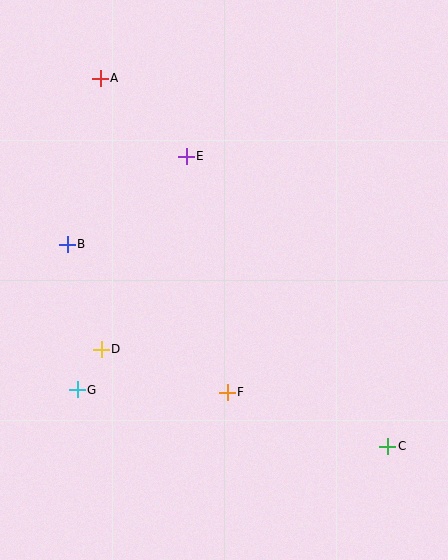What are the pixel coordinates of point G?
Point G is at (77, 390).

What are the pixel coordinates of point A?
Point A is at (100, 78).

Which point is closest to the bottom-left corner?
Point G is closest to the bottom-left corner.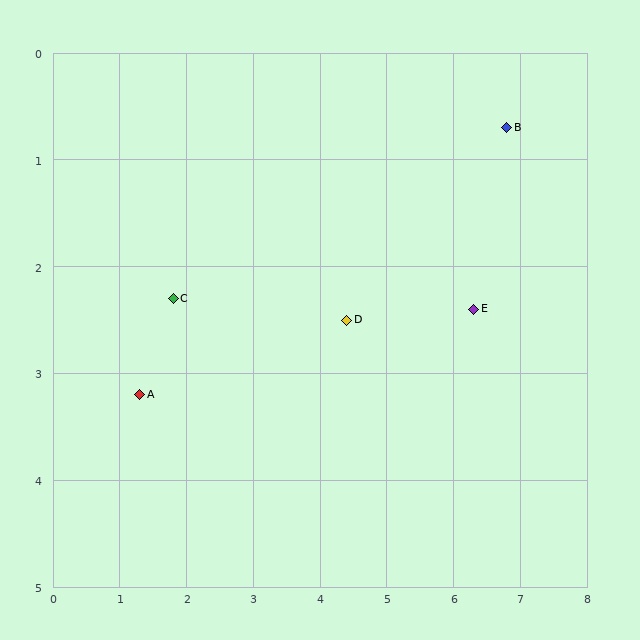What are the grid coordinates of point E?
Point E is at approximately (6.3, 2.4).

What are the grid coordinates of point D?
Point D is at approximately (4.4, 2.5).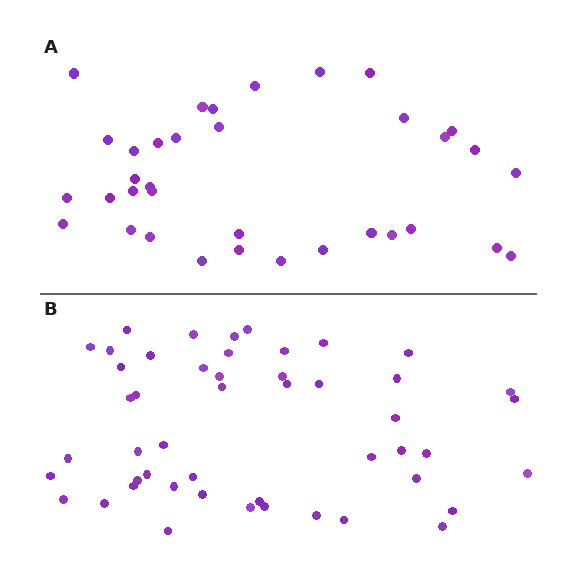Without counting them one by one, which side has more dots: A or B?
Region B (the bottom region) has more dots.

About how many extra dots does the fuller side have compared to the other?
Region B has approximately 15 more dots than region A.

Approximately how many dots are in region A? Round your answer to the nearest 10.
About 40 dots. (The exact count is 35, which rounds to 40.)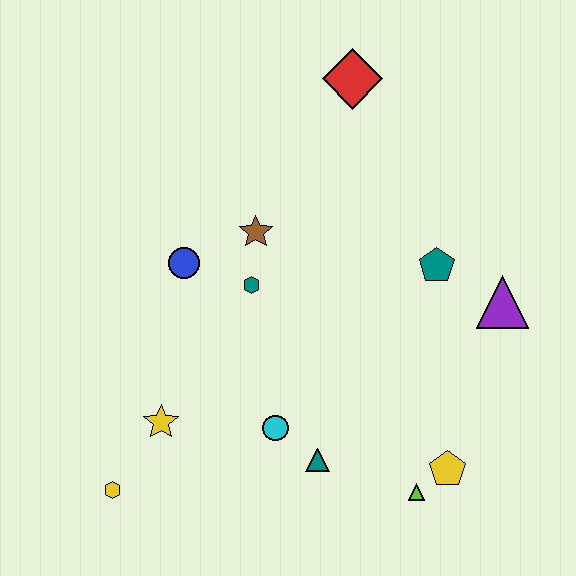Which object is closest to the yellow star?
The yellow hexagon is closest to the yellow star.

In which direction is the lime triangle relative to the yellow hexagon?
The lime triangle is to the right of the yellow hexagon.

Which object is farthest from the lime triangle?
The red diamond is farthest from the lime triangle.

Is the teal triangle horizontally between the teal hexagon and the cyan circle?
No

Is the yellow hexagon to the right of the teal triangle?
No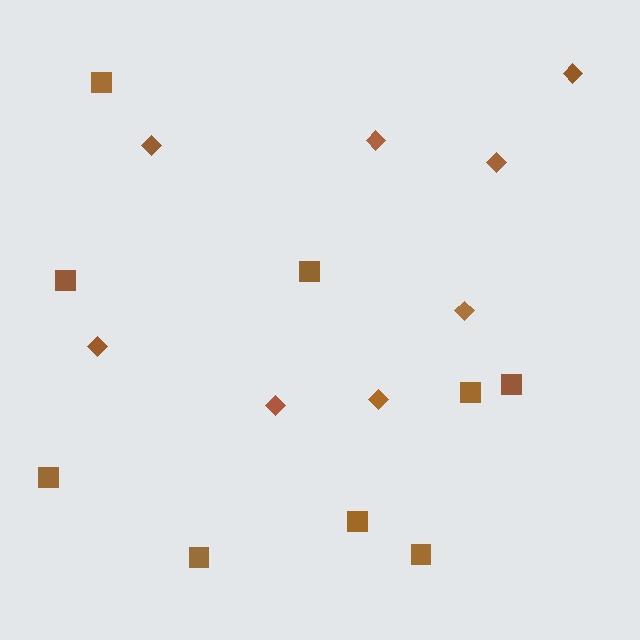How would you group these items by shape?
There are 2 groups: one group of squares (9) and one group of diamonds (8).